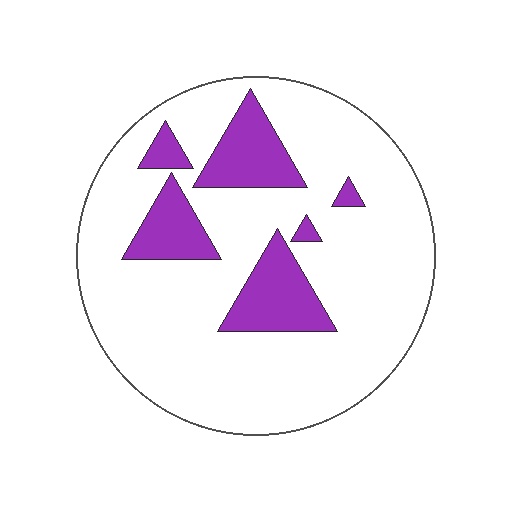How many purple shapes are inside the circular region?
6.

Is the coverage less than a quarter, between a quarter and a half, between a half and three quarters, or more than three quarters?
Less than a quarter.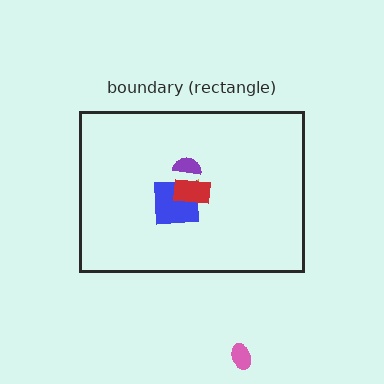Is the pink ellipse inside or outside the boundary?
Outside.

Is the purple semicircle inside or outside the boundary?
Inside.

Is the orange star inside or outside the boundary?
Inside.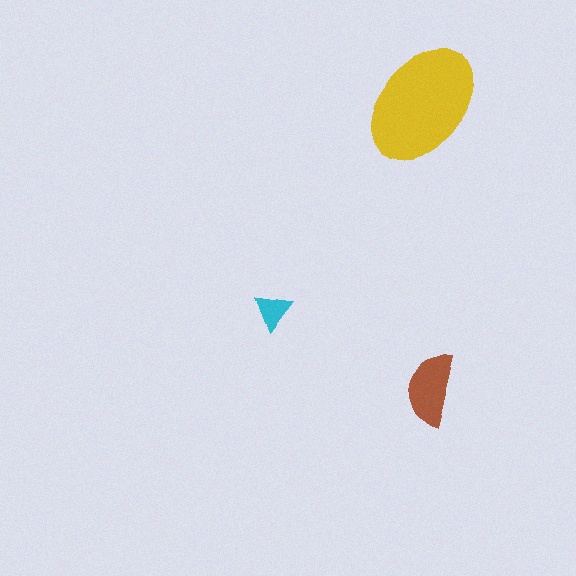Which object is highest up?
The yellow ellipse is topmost.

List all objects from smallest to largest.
The cyan triangle, the brown semicircle, the yellow ellipse.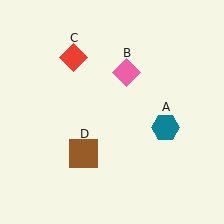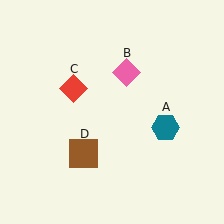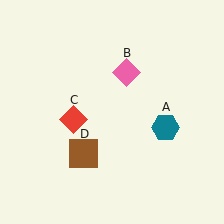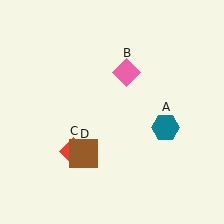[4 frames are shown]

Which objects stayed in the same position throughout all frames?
Teal hexagon (object A) and pink diamond (object B) and brown square (object D) remained stationary.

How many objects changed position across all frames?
1 object changed position: red diamond (object C).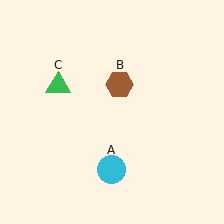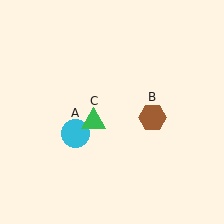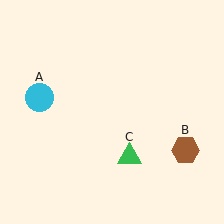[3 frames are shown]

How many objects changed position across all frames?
3 objects changed position: cyan circle (object A), brown hexagon (object B), green triangle (object C).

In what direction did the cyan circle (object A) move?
The cyan circle (object A) moved up and to the left.